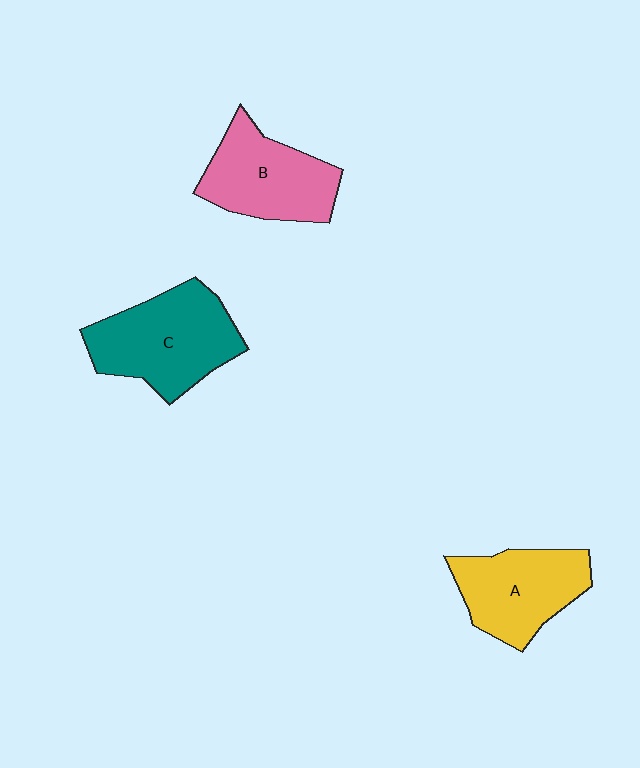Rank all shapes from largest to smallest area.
From largest to smallest: C (teal), B (pink), A (yellow).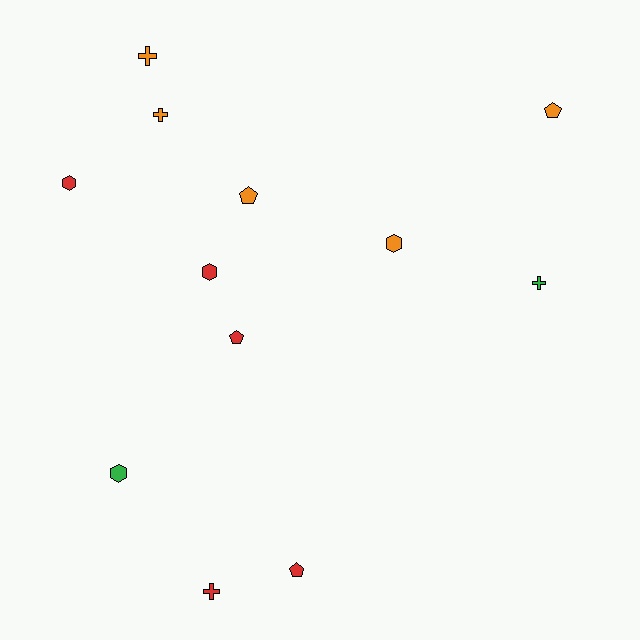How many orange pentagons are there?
There are 2 orange pentagons.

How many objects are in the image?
There are 12 objects.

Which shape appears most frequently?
Hexagon, with 4 objects.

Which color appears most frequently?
Orange, with 5 objects.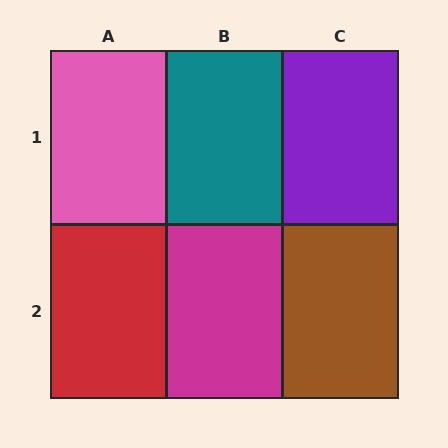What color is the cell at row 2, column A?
Red.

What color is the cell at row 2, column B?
Magenta.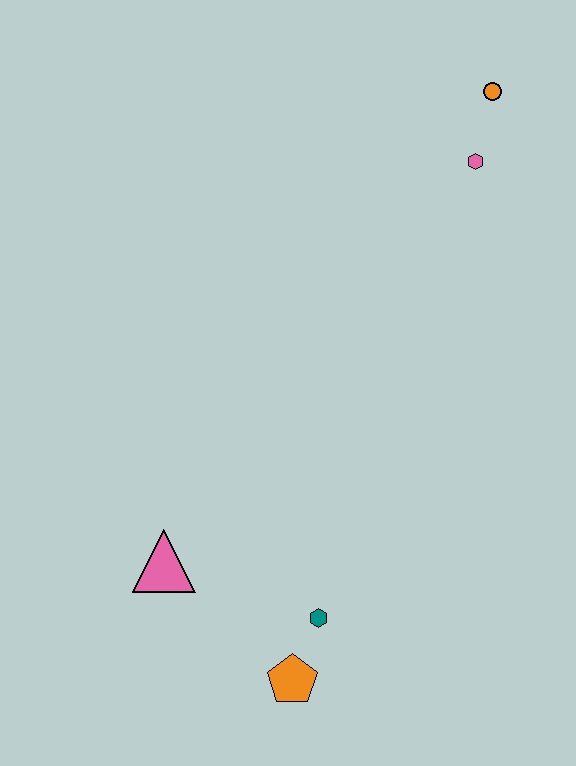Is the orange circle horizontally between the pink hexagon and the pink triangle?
No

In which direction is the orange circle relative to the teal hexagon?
The orange circle is above the teal hexagon.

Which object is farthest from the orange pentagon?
The orange circle is farthest from the orange pentagon.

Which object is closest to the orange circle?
The pink hexagon is closest to the orange circle.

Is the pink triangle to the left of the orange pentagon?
Yes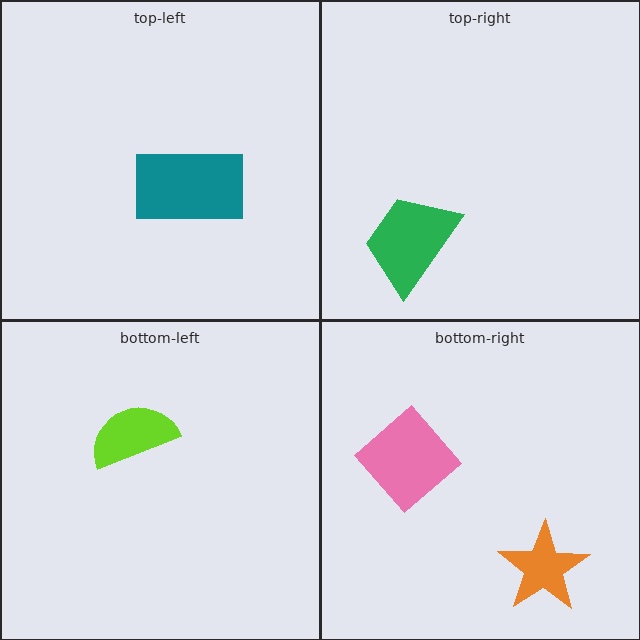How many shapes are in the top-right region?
1.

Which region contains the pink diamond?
The bottom-right region.